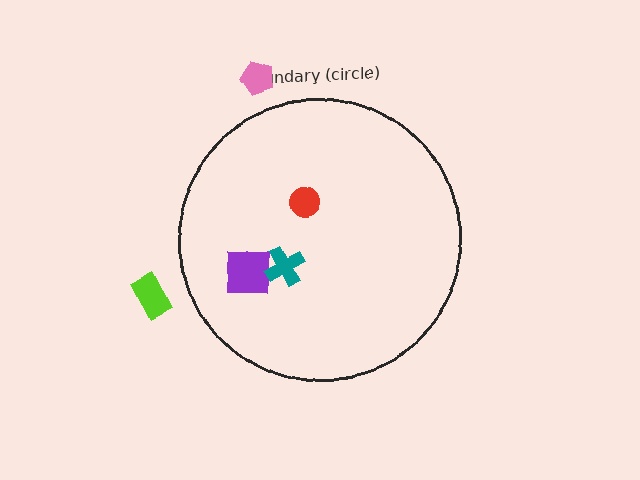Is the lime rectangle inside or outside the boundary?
Outside.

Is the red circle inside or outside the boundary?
Inside.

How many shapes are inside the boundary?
3 inside, 2 outside.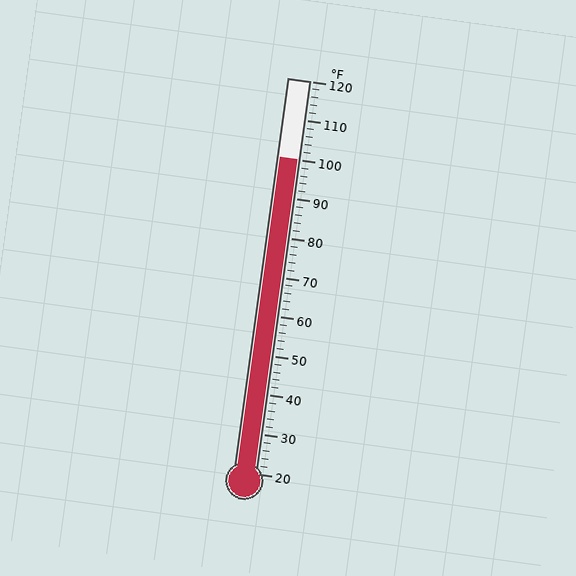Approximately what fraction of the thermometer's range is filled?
The thermometer is filled to approximately 80% of its range.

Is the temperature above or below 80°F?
The temperature is above 80°F.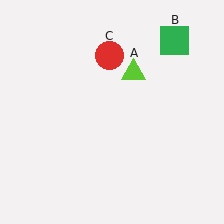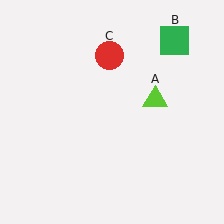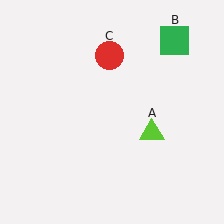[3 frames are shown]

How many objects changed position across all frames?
1 object changed position: lime triangle (object A).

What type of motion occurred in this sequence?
The lime triangle (object A) rotated clockwise around the center of the scene.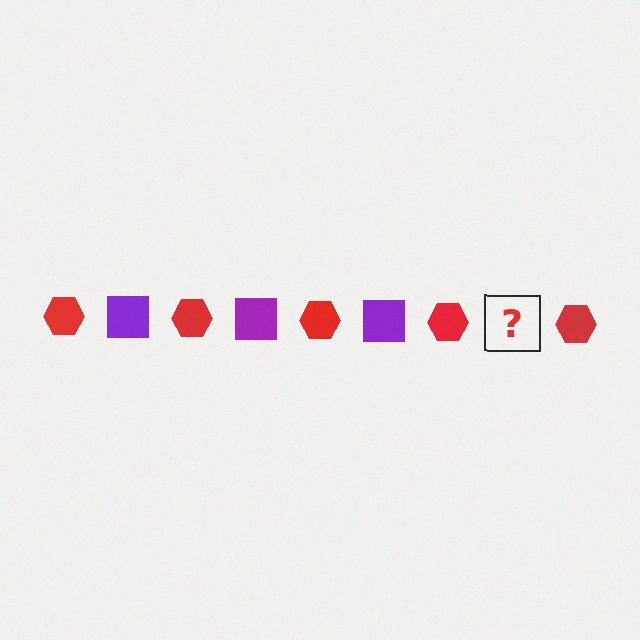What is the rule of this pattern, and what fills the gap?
The rule is that the pattern alternates between red hexagon and purple square. The gap should be filled with a purple square.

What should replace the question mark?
The question mark should be replaced with a purple square.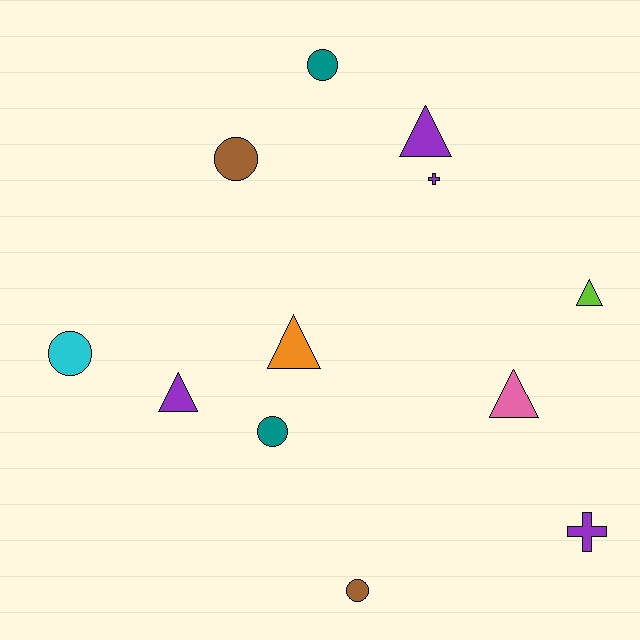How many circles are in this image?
There are 5 circles.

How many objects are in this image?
There are 12 objects.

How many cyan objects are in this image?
There is 1 cyan object.